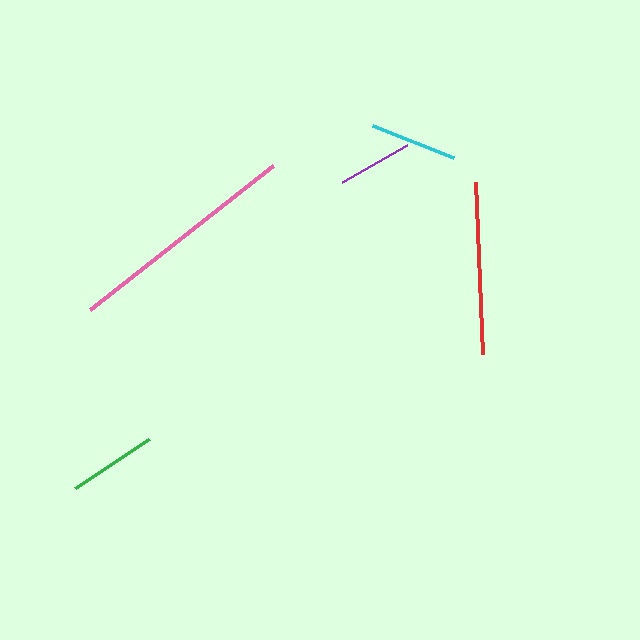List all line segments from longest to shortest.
From longest to shortest: pink, red, green, cyan, purple.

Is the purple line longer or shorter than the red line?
The red line is longer than the purple line.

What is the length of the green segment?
The green segment is approximately 89 pixels long.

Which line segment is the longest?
The pink line is the longest at approximately 233 pixels.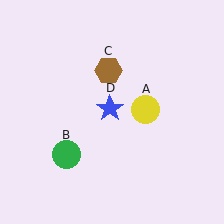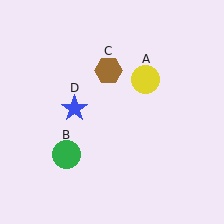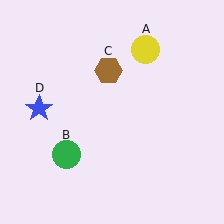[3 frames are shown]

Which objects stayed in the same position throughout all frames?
Green circle (object B) and brown hexagon (object C) remained stationary.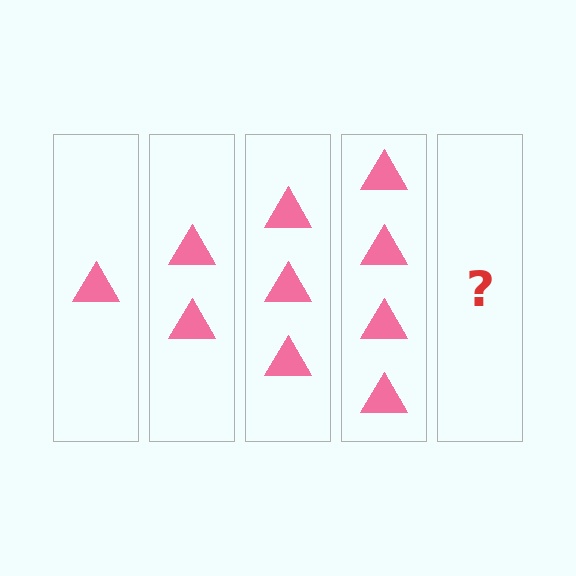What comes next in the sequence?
The next element should be 5 triangles.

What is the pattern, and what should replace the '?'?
The pattern is that each step adds one more triangle. The '?' should be 5 triangles.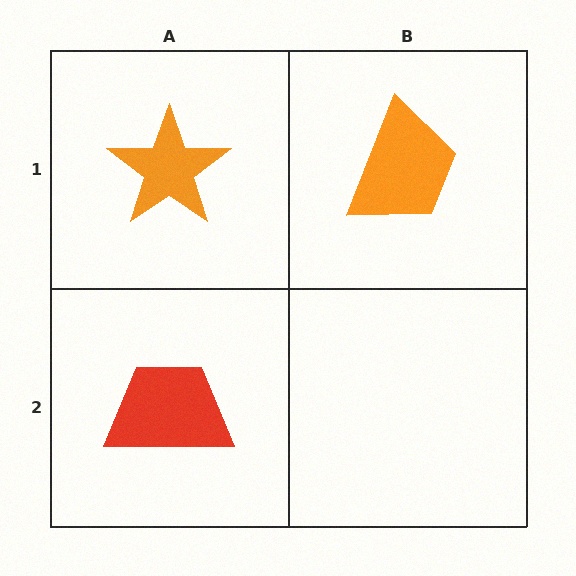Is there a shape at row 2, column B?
No, that cell is empty.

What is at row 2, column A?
A red trapezoid.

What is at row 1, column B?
An orange trapezoid.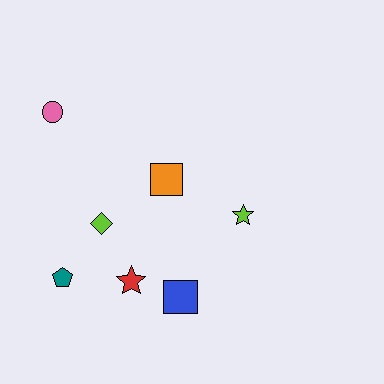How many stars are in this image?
There are 2 stars.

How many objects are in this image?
There are 7 objects.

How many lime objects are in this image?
There are 2 lime objects.